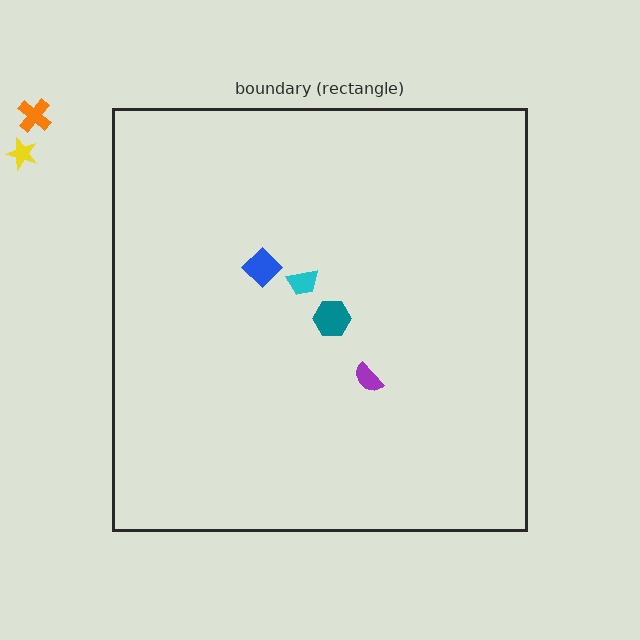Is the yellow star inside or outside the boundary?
Outside.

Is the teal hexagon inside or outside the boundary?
Inside.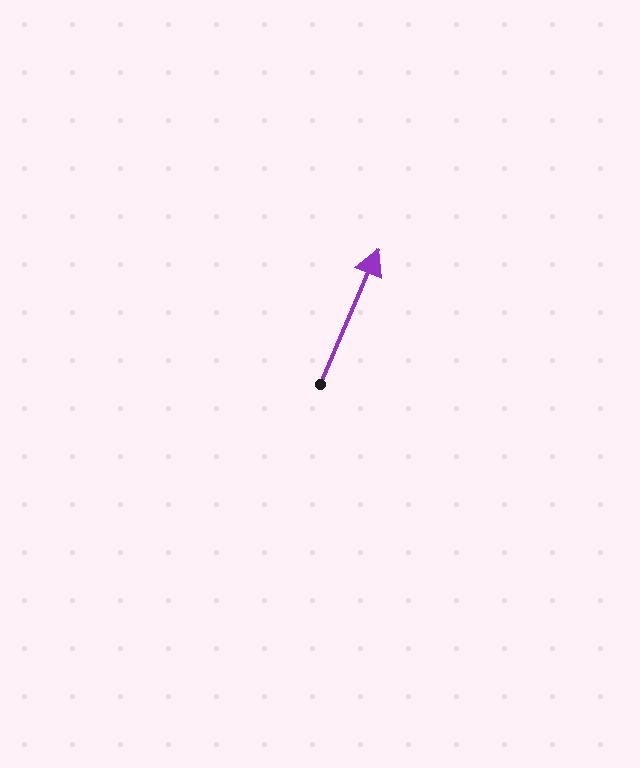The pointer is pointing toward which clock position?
Roughly 1 o'clock.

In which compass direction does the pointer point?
Northeast.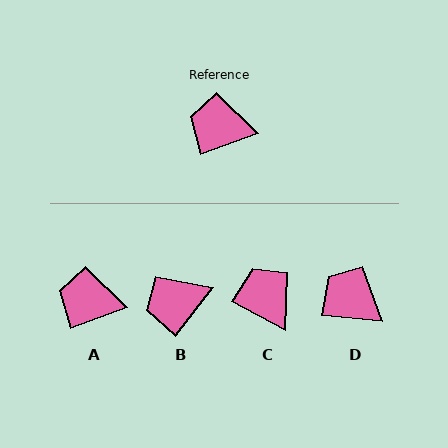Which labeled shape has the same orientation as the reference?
A.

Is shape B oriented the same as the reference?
No, it is off by about 33 degrees.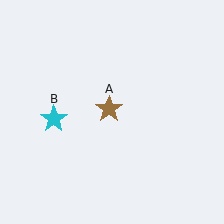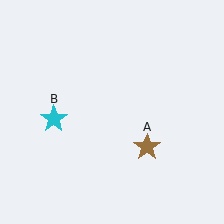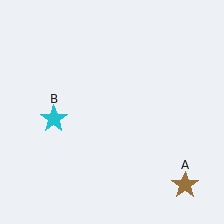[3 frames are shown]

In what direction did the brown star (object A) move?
The brown star (object A) moved down and to the right.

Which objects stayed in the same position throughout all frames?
Cyan star (object B) remained stationary.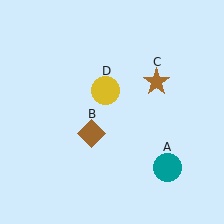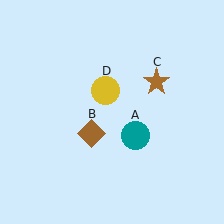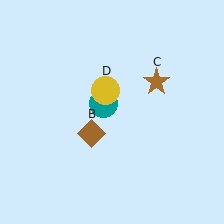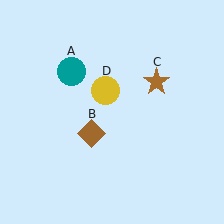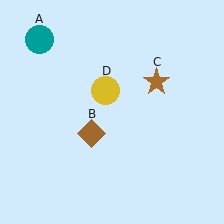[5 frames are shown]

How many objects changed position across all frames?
1 object changed position: teal circle (object A).